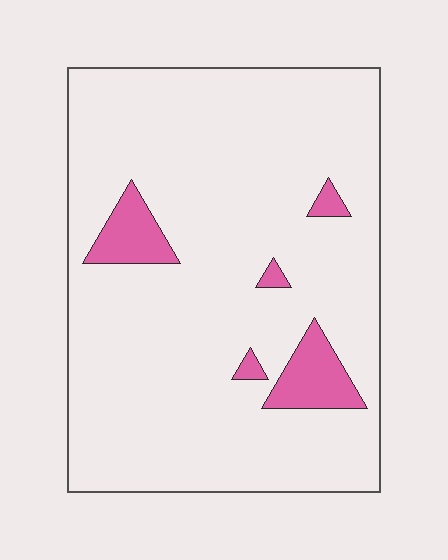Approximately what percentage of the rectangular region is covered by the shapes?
Approximately 10%.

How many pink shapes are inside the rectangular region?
5.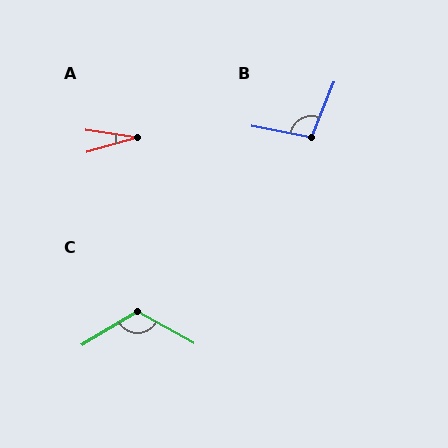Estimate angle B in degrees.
Approximately 101 degrees.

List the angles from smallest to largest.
A (24°), B (101°), C (120°).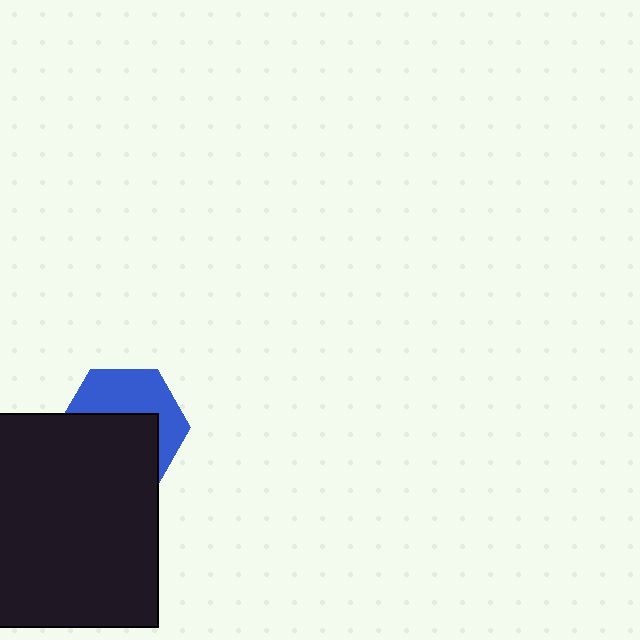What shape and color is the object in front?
The object in front is a black rectangle.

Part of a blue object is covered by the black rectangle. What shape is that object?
It is a hexagon.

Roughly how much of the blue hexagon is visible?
About half of it is visible (roughly 46%).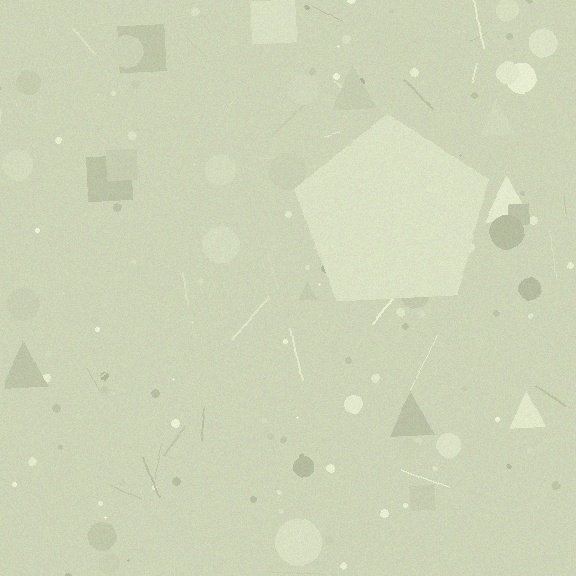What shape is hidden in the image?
A pentagon is hidden in the image.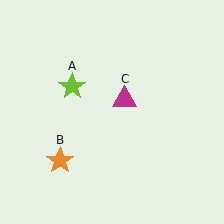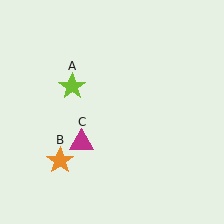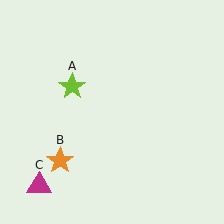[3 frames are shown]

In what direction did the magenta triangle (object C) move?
The magenta triangle (object C) moved down and to the left.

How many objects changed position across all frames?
1 object changed position: magenta triangle (object C).